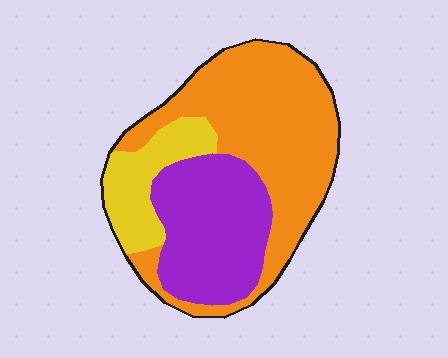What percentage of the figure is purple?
Purple covers 32% of the figure.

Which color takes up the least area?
Yellow, at roughly 15%.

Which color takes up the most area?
Orange, at roughly 50%.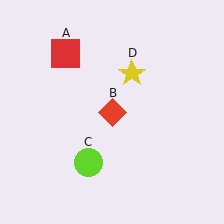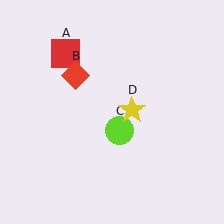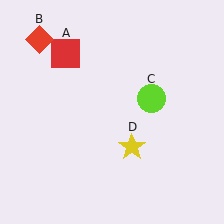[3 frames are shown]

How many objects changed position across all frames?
3 objects changed position: red diamond (object B), lime circle (object C), yellow star (object D).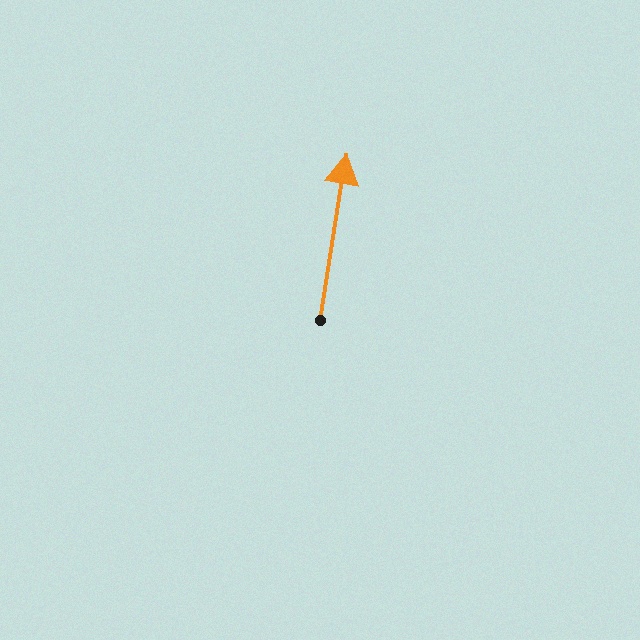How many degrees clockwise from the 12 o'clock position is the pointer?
Approximately 9 degrees.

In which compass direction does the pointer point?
North.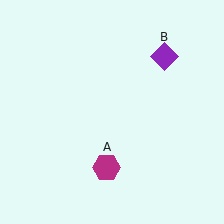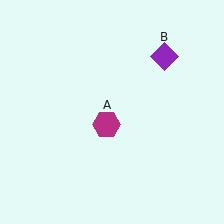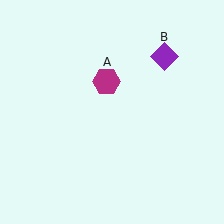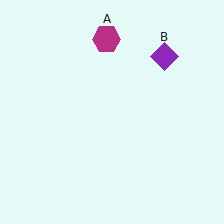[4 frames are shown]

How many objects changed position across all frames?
1 object changed position: magenta hexagon (object A).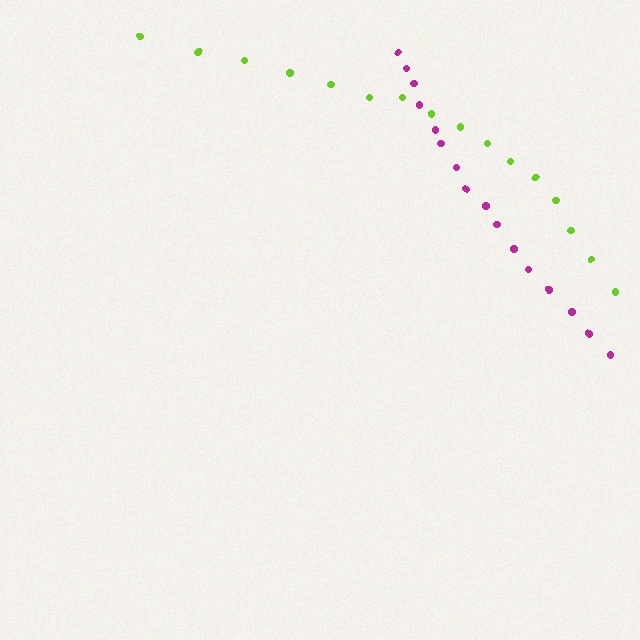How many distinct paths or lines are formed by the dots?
There are 2 distinct paths.